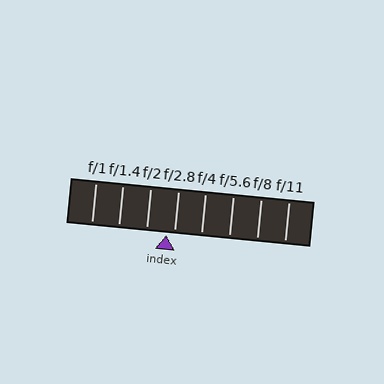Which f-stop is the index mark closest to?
The index mark is closest to f/2.8.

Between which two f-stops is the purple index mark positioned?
The index mark is between f/2 and f/2.8.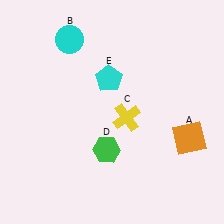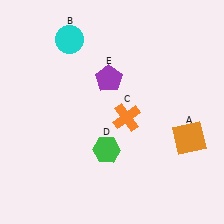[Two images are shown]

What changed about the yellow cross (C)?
In Image 1, C is yellow. In Image 2, it changed to orange.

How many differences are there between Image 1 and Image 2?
There are 2 differences between the two images.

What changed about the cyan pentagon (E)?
In Image 1, E is cyan. In Image 2, it changed to purple.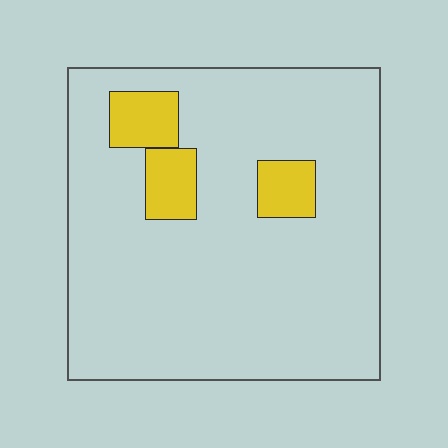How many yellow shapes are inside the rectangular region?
3.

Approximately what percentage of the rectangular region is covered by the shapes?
Approximately 10%.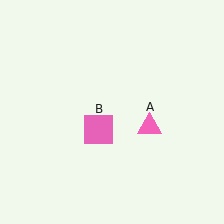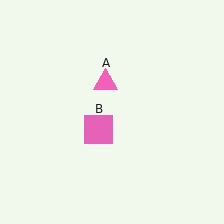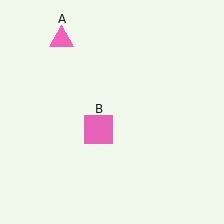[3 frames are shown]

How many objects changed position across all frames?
1 object changed position: pink triangle (object A).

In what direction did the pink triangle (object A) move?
The pink triangle (object A) moved up and to the left.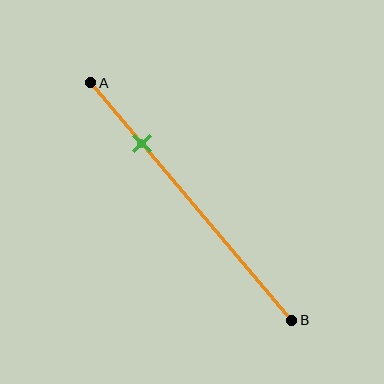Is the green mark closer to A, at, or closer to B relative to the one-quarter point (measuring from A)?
The green mark is approximately at the one-quarter point of segment AB.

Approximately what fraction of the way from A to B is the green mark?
The green mark is approximately 25% of the way from A to B.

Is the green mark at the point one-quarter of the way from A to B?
Yes, the mark is approximately at the one-quarter point.